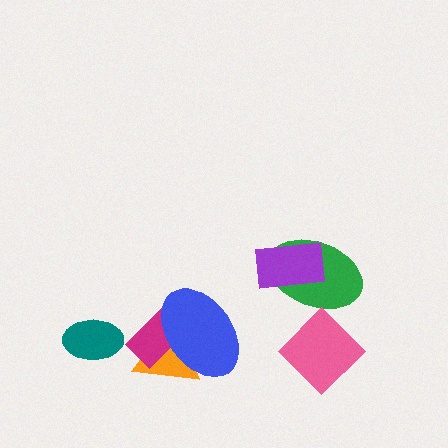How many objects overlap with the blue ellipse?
2 objects overlap with the blue ellipse.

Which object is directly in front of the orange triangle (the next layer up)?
The magenta rectangle is directly in front of the orange triangle.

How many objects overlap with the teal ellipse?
0 objects overlap with the teal ellipse.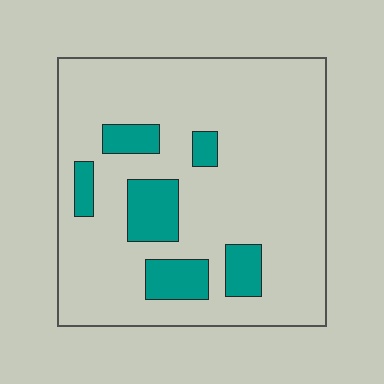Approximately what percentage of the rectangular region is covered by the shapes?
Approximately 15%.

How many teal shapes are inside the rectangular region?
6.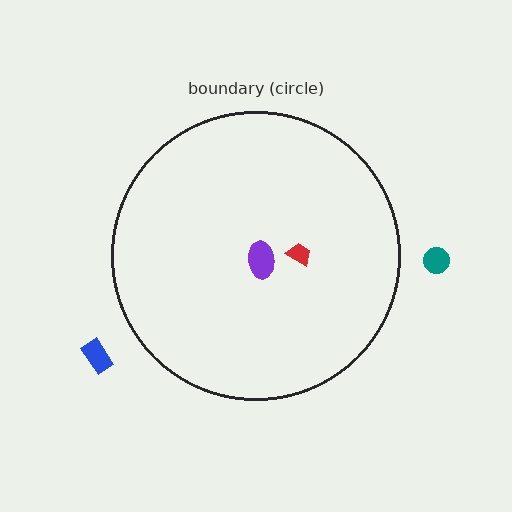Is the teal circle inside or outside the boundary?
Outside.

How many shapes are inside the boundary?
2 inside, 2 outside.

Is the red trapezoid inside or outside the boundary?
Inside.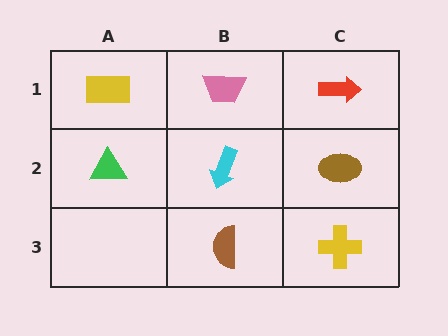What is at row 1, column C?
A red arrow.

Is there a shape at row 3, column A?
No, that cell is empty.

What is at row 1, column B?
A pink trapezoid.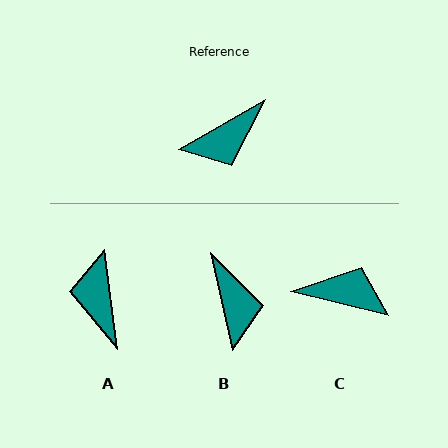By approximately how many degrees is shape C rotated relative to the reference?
Approximately 136 degrees counter-clockwise.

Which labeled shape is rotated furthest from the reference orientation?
C, about 136 degrees away.